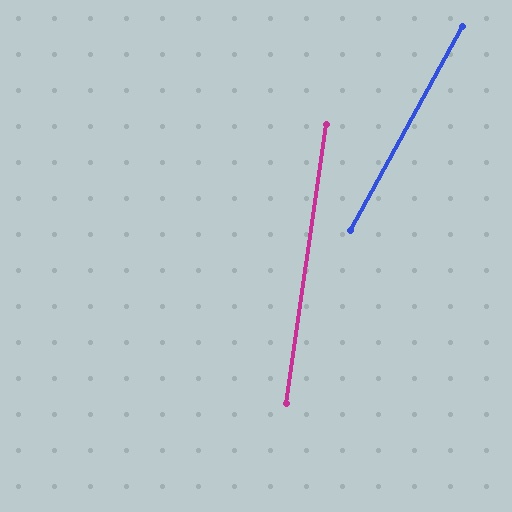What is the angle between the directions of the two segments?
Approximately 21 degrees.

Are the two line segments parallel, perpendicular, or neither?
Neither parallel nor perpendicular — they differ by about 21°.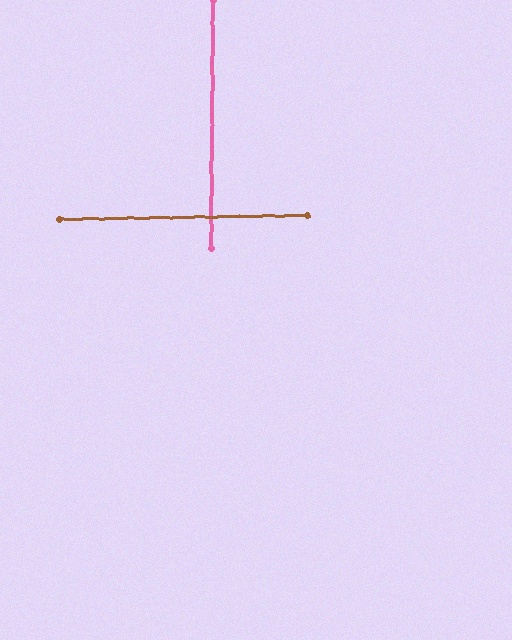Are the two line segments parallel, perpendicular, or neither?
Perpendicular — they meet at approximately 89°.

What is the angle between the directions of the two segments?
Approximately 89 degrees.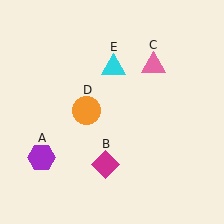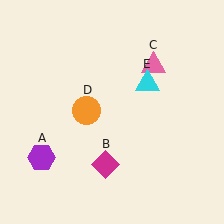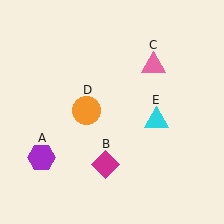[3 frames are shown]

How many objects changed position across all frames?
1 object changed position: cyan triangle (object E).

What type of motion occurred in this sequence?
The cyan triangle (object E) rotated clockwise around the center of the scene.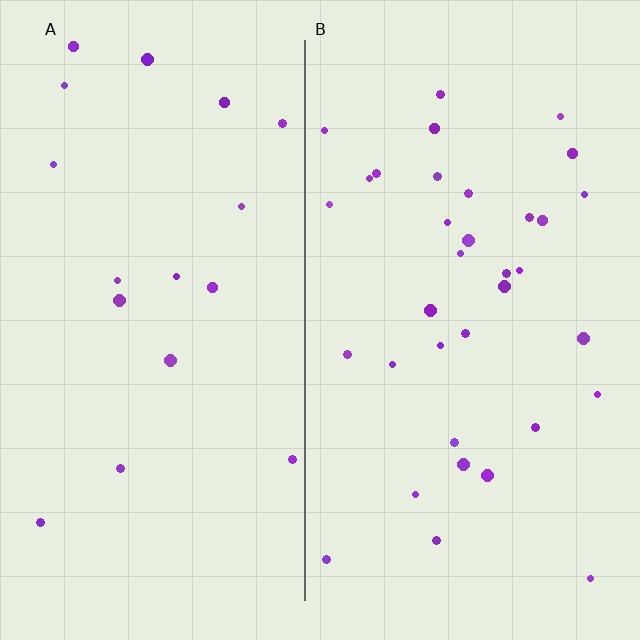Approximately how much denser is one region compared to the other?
Approximately 2.0× — region B over region A.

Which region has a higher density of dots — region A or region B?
B (the right).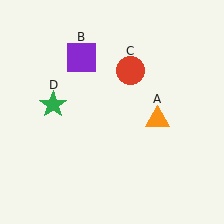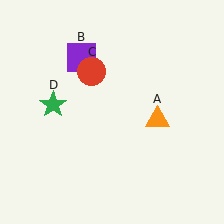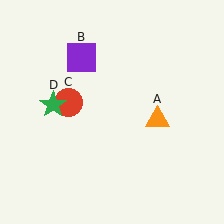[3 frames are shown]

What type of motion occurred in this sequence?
The red circle (object C) rotated counterclockwise around the center of the scene.